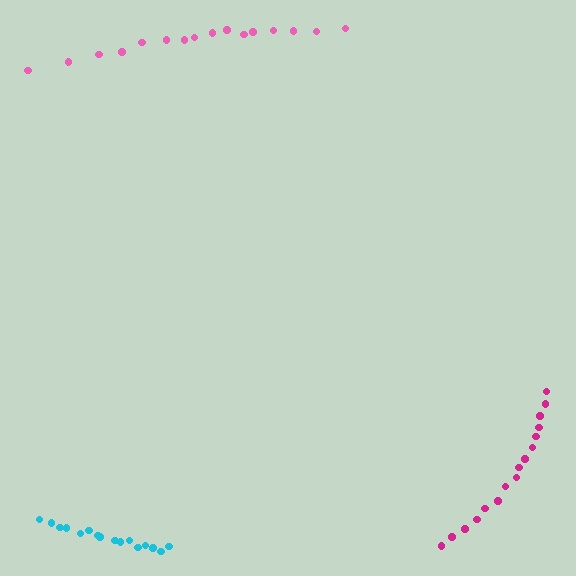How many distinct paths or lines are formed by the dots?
There are 3 distinct paths.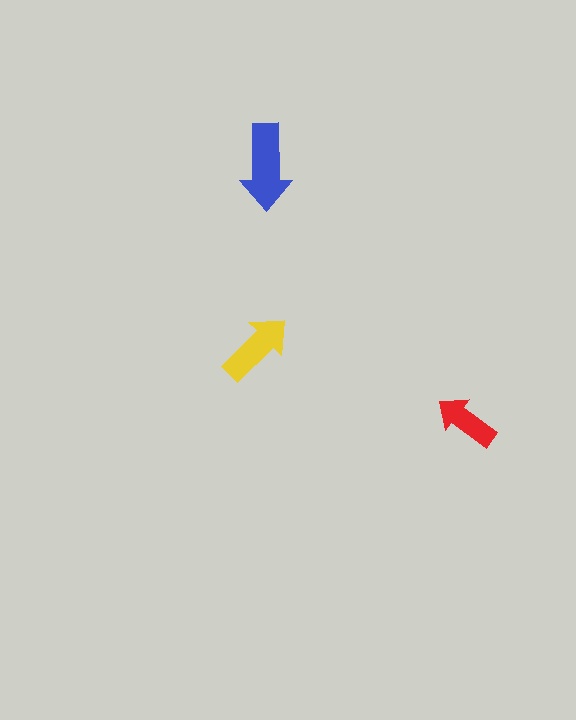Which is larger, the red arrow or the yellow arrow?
The yellow one.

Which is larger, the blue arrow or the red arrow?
The blue one.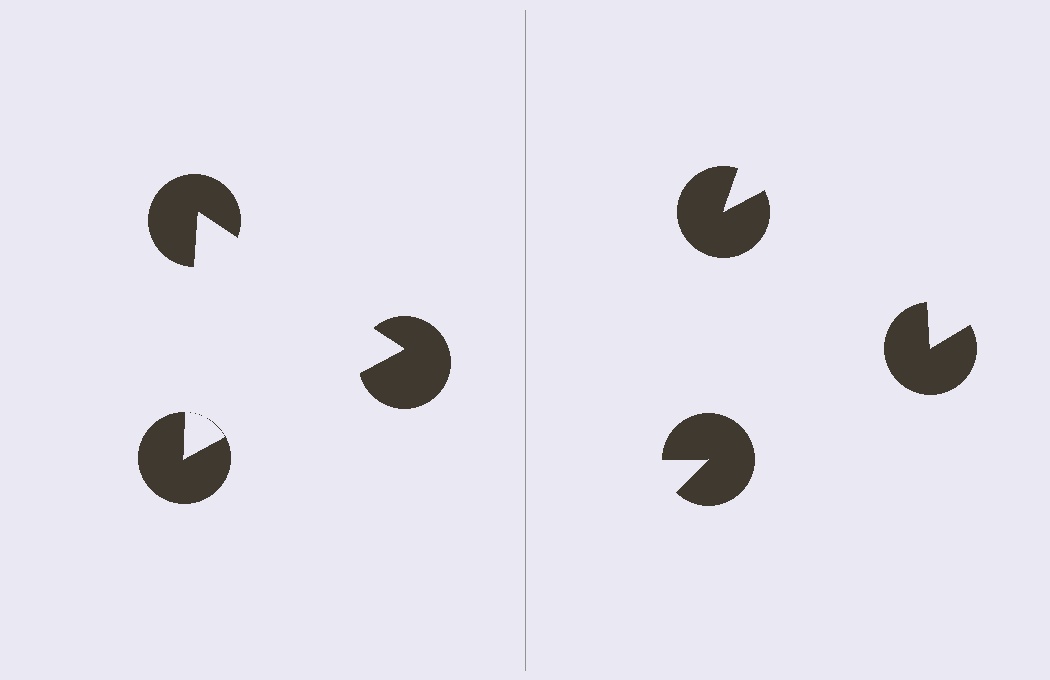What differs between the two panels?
The pac-man discs are positioned identically on both sides; only the wedge orientations differ. On the left they align to a triangle; on the right they are misaligned.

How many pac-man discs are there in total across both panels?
6 — 3 on each side.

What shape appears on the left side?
An illusory triangle.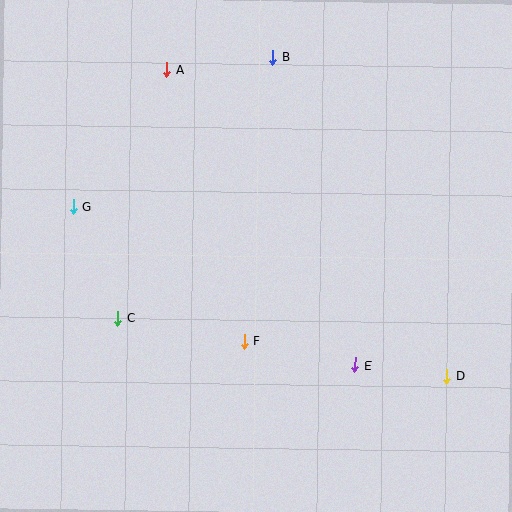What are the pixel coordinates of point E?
Point E is at (355, 365).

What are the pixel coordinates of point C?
Point C is at (118, 318).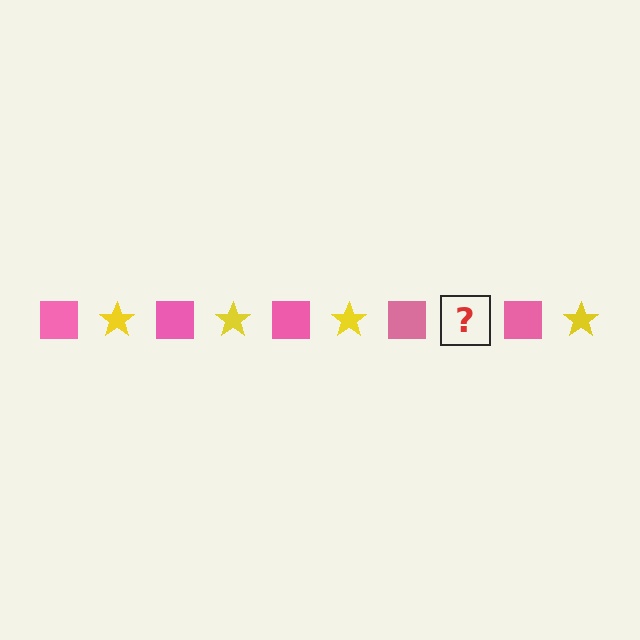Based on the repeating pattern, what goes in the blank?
The blank should be a yellow star.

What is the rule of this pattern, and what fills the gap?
The rule is that the pattern alternates between pink square and yellow star. The gap should be filled with a yellow star.